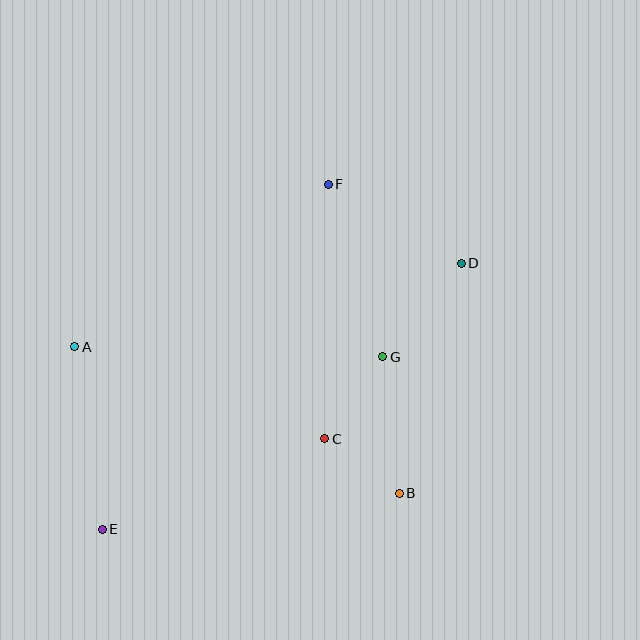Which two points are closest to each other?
Points B and C are closest to each other.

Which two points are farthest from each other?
Points D and E are farthest from each other.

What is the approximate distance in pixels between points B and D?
The distance between B and D is approximately 238 pixels.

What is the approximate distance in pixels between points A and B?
The distance between A and B is approximately 356 pixels.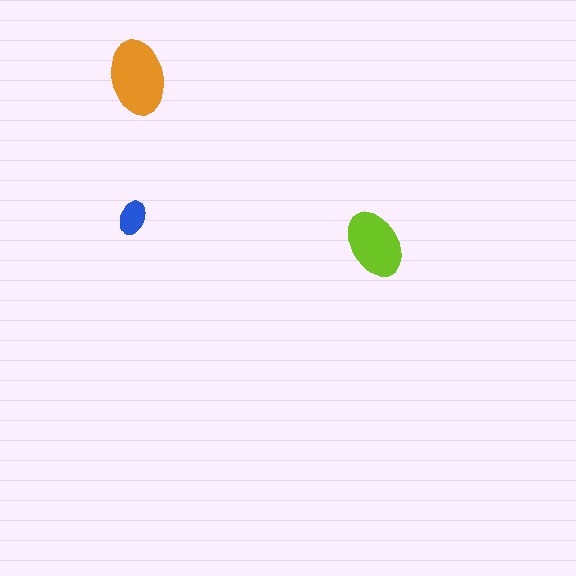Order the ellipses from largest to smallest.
the orange one, the lime one, the blue one.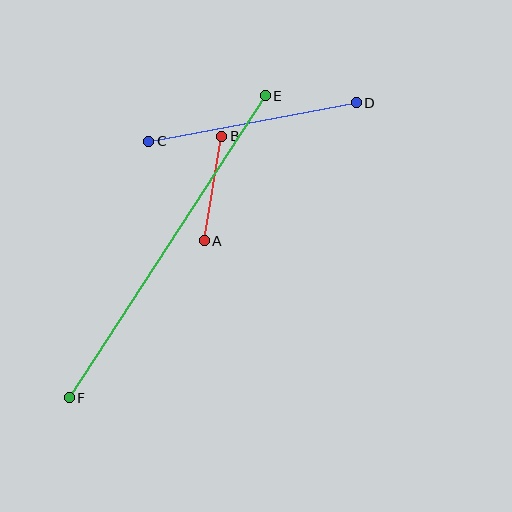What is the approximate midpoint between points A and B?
The midpoint is at approximately (213, 189) pixels.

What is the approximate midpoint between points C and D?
The midpoint is at approximately (253, 122) pixels.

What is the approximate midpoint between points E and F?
The midpoint is at approximately (167, 247) pixels.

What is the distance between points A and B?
The distance is approximately 106 pixels.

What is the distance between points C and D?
The distance is approximately 211 pixels.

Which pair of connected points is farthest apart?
Points E and F are farthest apart.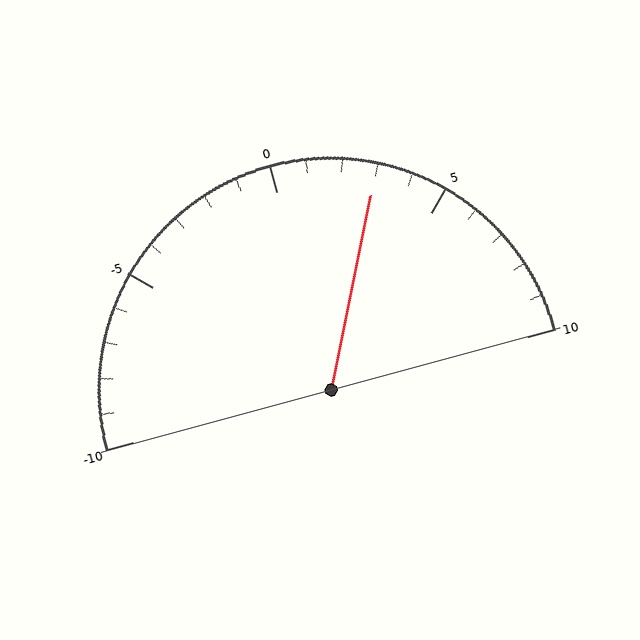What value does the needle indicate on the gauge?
The needle indicates approximately 3.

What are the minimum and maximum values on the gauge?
The gauge ranges from -10 to 10.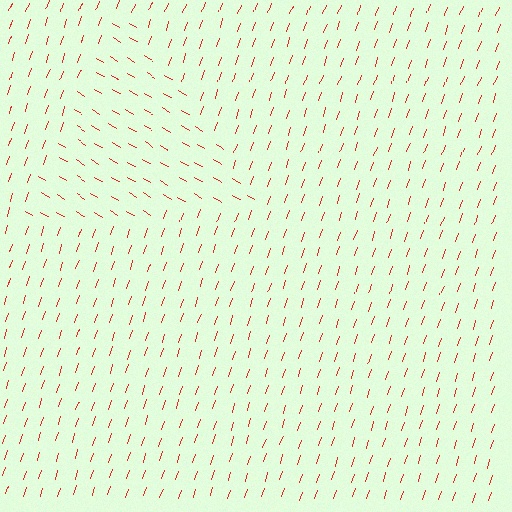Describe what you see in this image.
The image is filled with small red line segments. A triangle region in the image has lines oriented differently from the surrounding lines, creating a visible texture boundary.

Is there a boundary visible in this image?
Yes, there is a texture boundary formed by a change in line orientation.